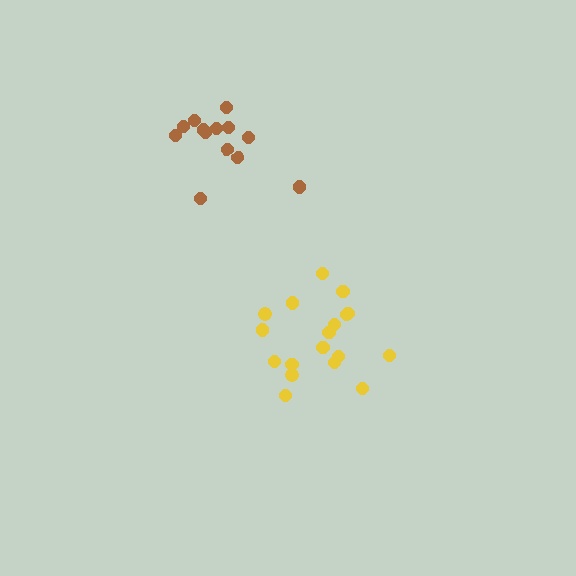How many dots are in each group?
Group 1: 18 dots, Group 2: 13 dots (31 total).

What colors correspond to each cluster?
The clusters are colored: yellow, brown.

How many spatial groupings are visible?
There are 2 spatial groupings.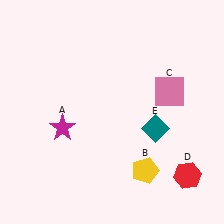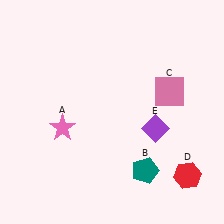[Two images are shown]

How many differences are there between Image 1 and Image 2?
There are 3 differences between the two images.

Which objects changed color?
A changed from magenta to pink. B changed from yellow to teal. E changed from teal to purple.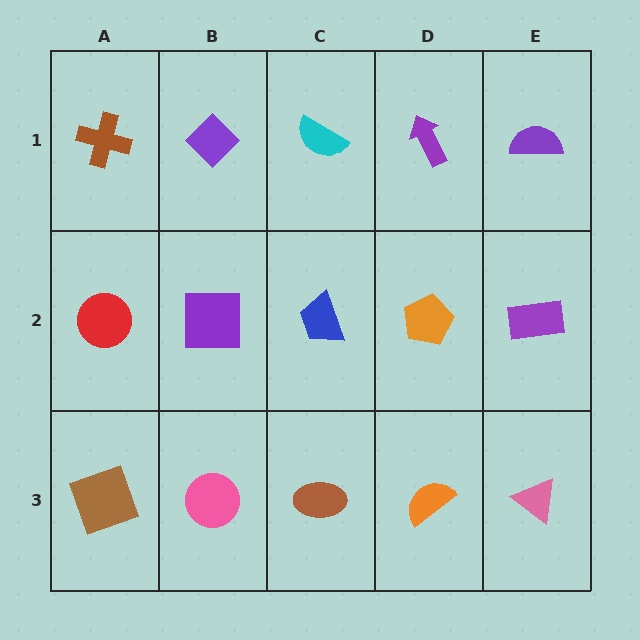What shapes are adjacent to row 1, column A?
A red circle (row 2, column A), a purple diamond (row 1, column B).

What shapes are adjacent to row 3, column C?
A blue trapezoid (row 2, column C), a pink circle (row 3, column B), an orange semicircle (row 3, column D).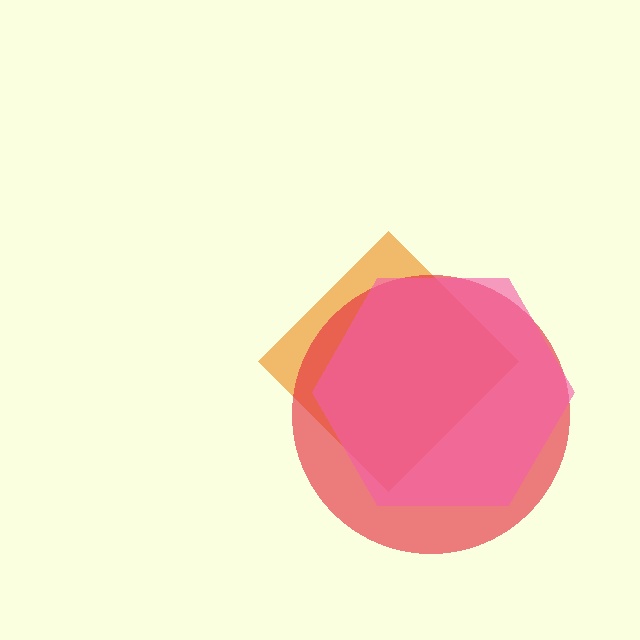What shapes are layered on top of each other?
The layered shapes are: an orange diamond, a red circle, a pink hexagon.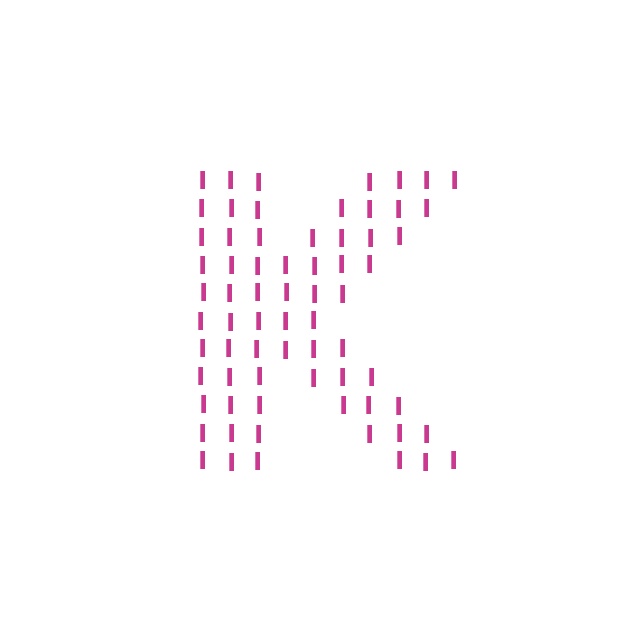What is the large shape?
The large shape is the letter K.